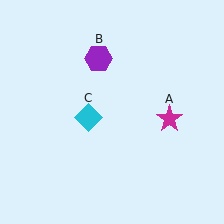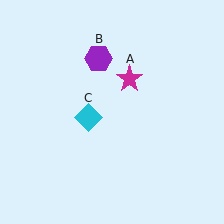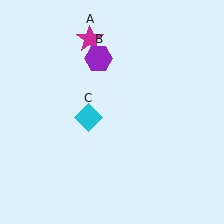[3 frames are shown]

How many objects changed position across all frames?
1 object changed position: magenta star (object A).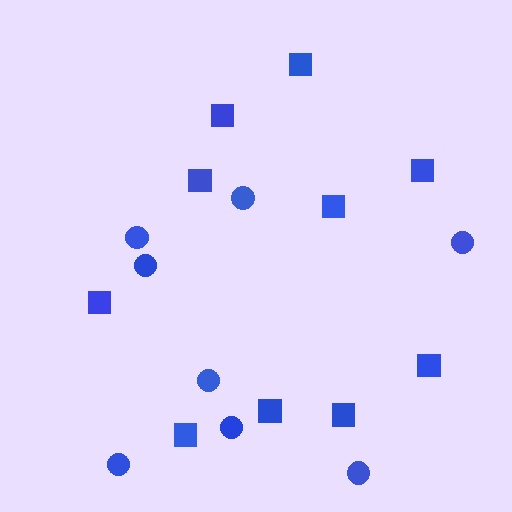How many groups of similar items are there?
There are 2 groups: one group of squares (10) and one group of circles (8).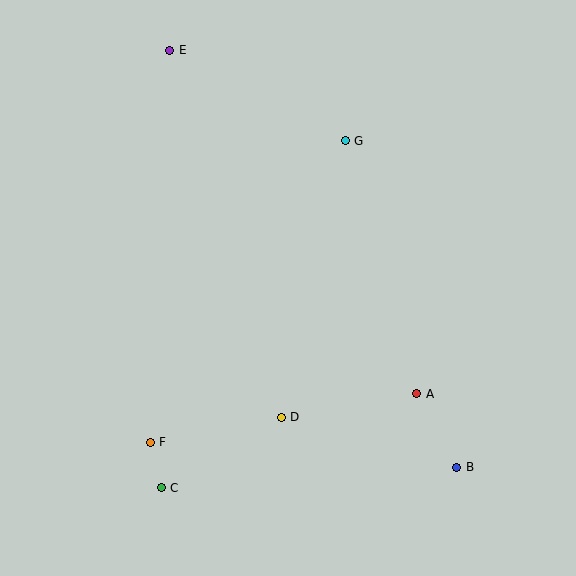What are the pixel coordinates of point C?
Point C is at (161, 488).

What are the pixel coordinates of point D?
Point D is at (281, 417).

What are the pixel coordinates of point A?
Point A is at (417, 394).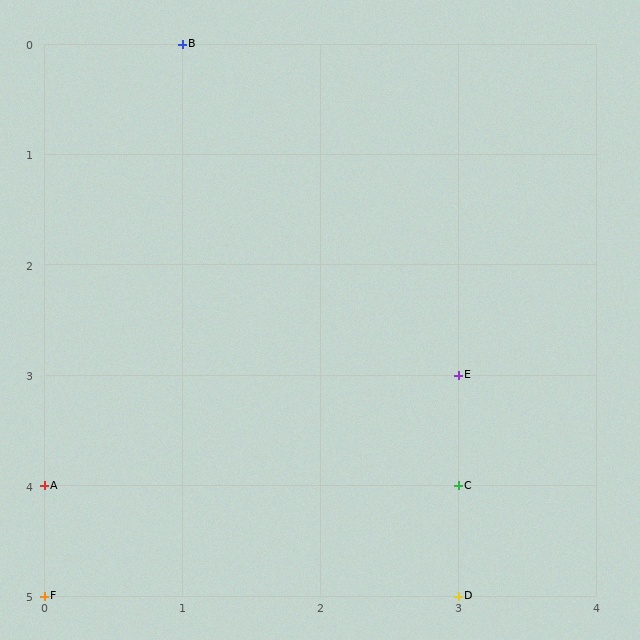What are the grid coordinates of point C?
Point C is at grid coordinates (3, 4).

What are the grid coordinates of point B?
Point B is at grid coordinates (1, 0).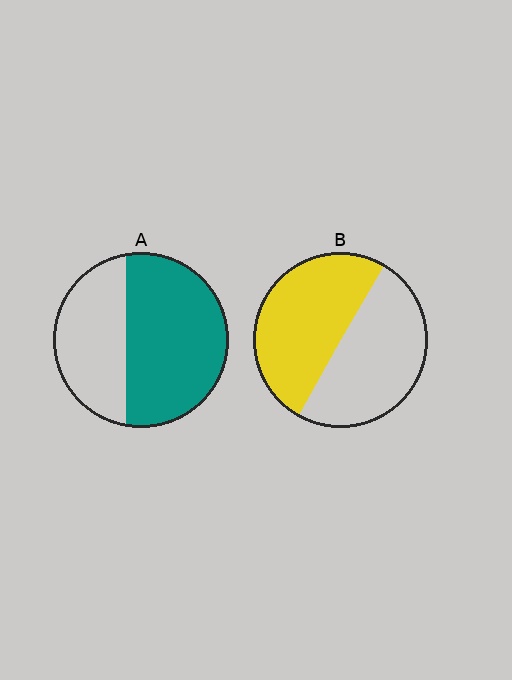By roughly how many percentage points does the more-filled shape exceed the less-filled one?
By roughly 10 percentage points (A over B).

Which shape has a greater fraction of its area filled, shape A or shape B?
Shape A.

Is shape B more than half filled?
Roughly half.